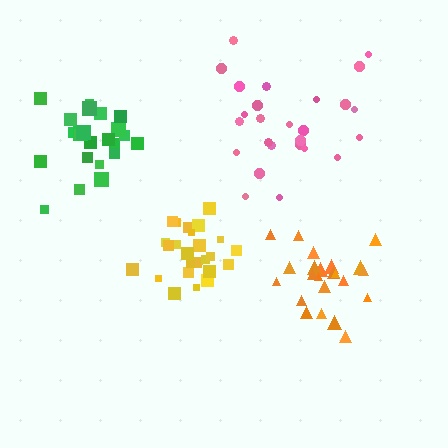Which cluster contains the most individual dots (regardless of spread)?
Yellow (27).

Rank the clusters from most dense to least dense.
yellow, orange, green, pink.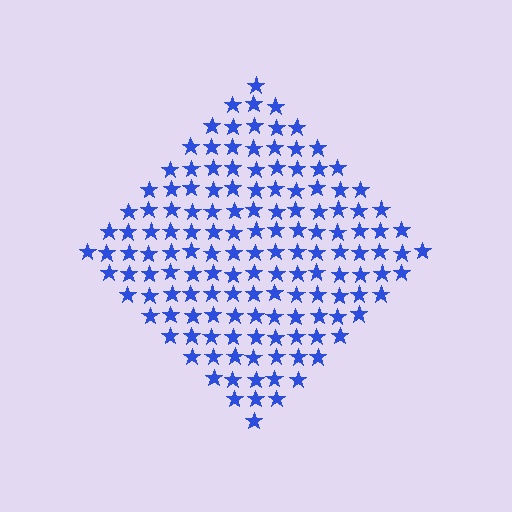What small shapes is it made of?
It is made of small stars.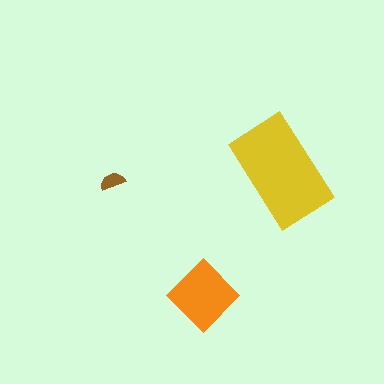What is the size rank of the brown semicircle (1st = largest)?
3rd.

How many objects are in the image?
There are 3 objects in the image.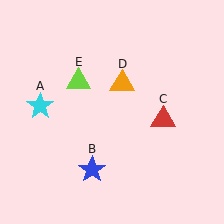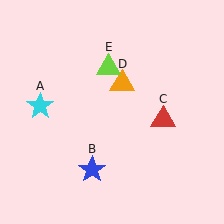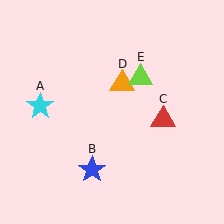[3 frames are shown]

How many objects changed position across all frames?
1 object changed position: lime triangle (object E).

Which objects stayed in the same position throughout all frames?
Cyan star (object A) and blue star (object B) and red triangle (object C) and orange triangle (object D) remained stationary.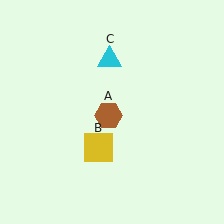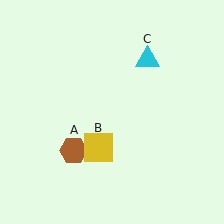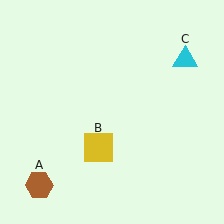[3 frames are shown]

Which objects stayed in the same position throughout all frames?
Yellow square (object B) remained stationary.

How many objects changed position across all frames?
2 objects changed position: brown hexagon (object A), cyan triangle (object C).